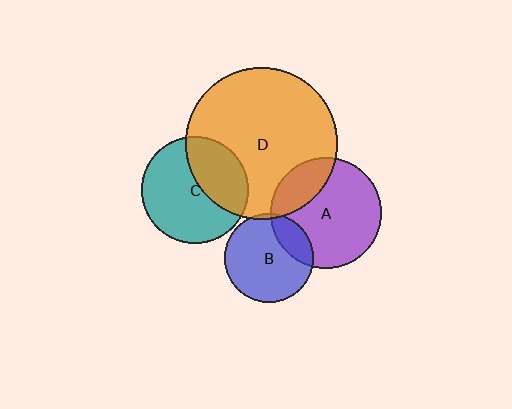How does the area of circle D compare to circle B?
Approximately 2.9 times.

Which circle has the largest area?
Circle D (orange).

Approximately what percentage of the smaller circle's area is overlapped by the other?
Approximately 20%.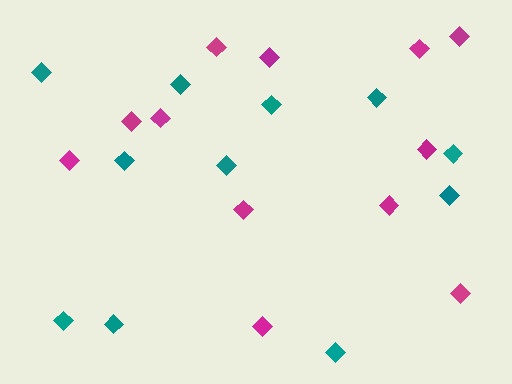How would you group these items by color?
There are 2 groups: one group of teal diamonds (11) and one group of magenta diamonds (12).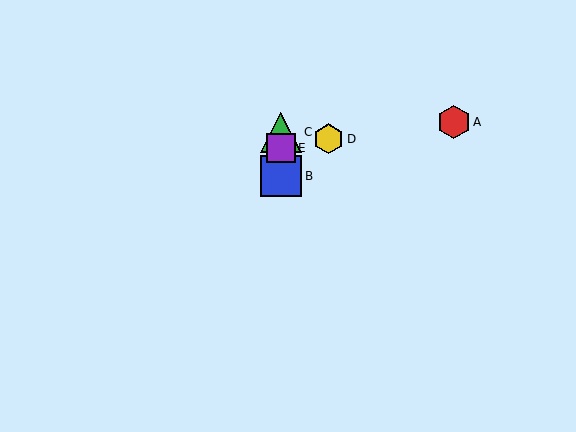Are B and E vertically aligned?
Yes, both are at x≈281.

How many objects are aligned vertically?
3 objects (B, C, E) are aligned vertically.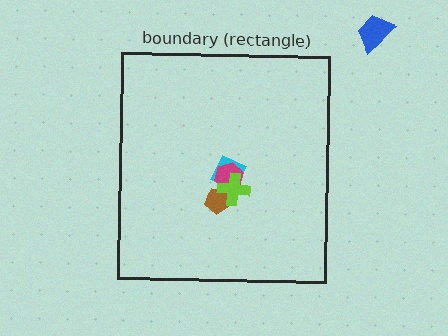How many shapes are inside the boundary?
4 inside, 1 outside.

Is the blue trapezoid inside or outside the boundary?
Outside.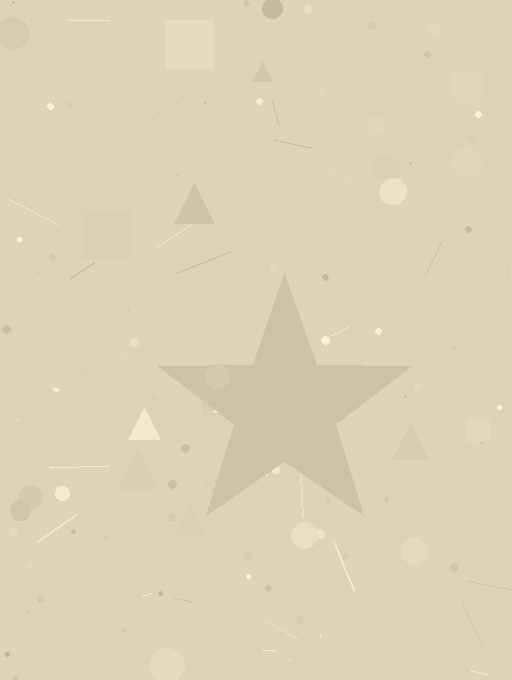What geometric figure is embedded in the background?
A star is embedded in the background.